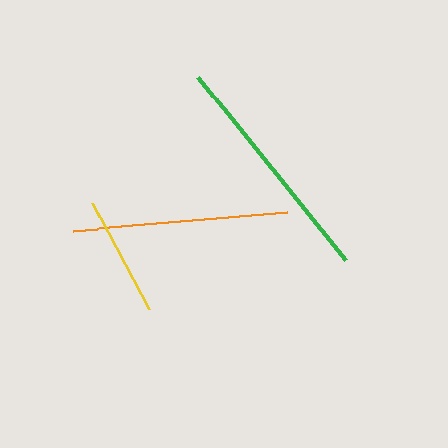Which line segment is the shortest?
The yellow line is the shortest at approximately 122 pixels.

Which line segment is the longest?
The green line is the longest at approximately 235 pixels.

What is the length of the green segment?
The green segment is approximately 235 pixels long.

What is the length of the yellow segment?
The yellow segment is approximately 122 pixels long.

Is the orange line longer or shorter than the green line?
The green line is longer than the orange line.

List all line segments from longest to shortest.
From longest to shortest: green, orange, yellow.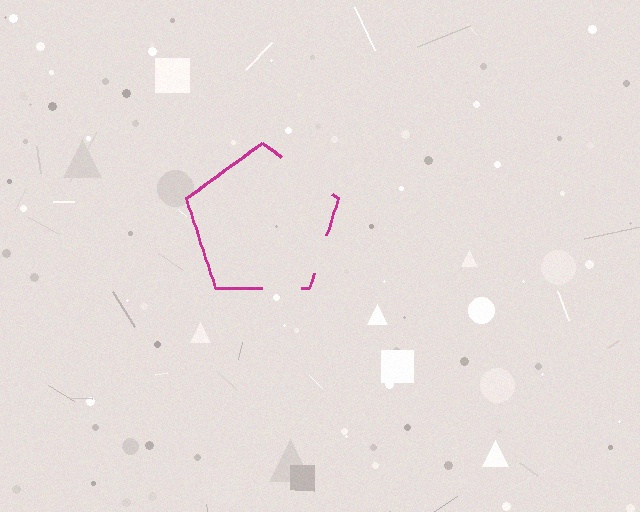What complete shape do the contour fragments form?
The contour fragments form a pentagon.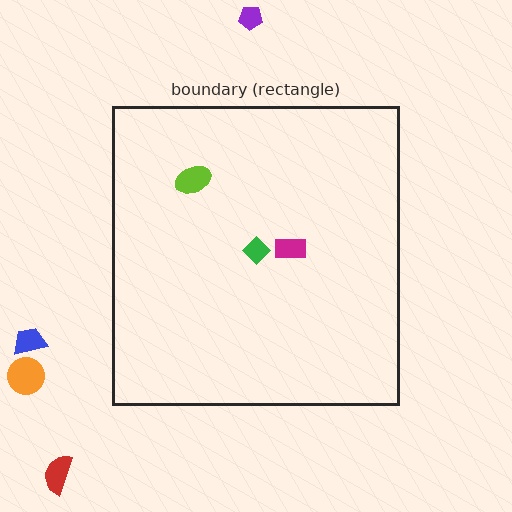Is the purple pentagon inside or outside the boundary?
Outside.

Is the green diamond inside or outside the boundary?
Inside.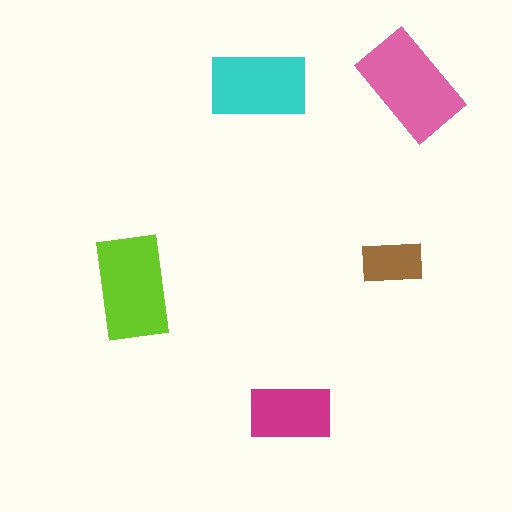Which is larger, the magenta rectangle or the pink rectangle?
The pink one.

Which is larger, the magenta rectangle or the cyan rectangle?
The cyan one.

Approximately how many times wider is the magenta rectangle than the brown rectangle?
About 1.5 times wider.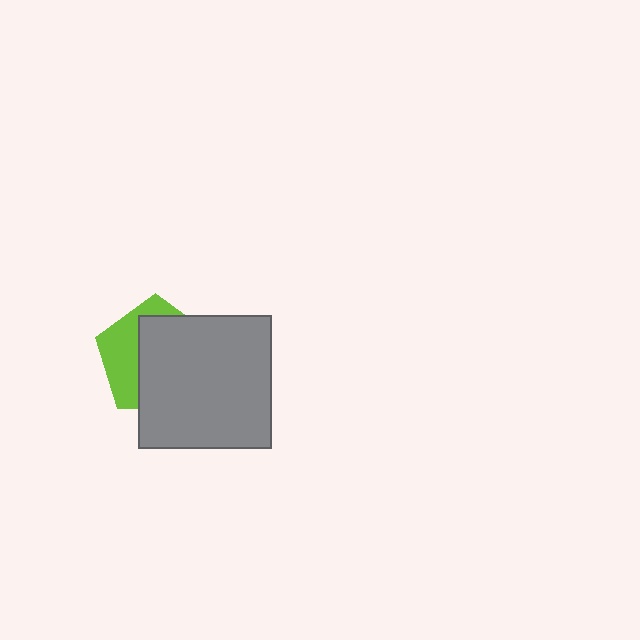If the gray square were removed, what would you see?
You would see the complete lime pentagon.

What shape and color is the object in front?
The object in front is a gray square.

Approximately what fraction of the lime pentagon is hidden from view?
Roughly 64% of the lime pentagon is hidden behind the gray square.